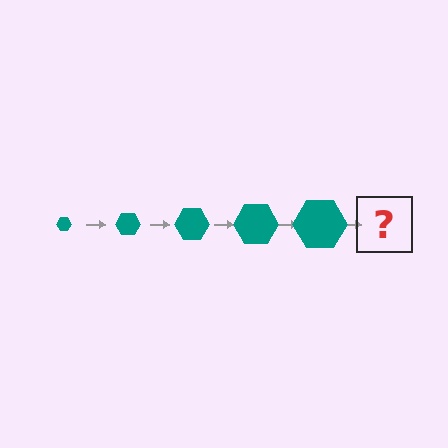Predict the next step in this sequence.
The next step is a teal hexagon, larger than the previous one.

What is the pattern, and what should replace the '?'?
The pattern is that the hexagon gets progressively larger each step. The '?' should be a teal hexagon, larger than the previous one.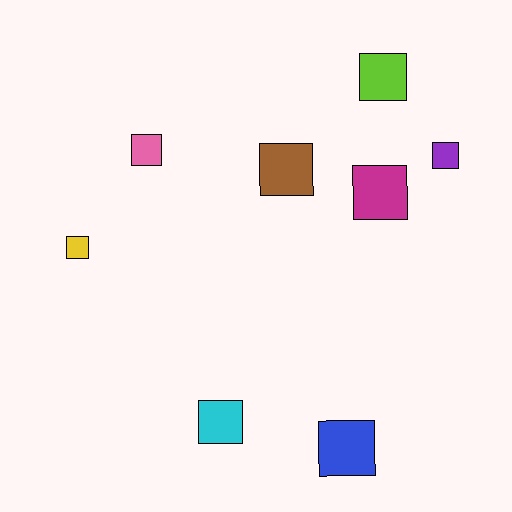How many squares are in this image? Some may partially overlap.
There are 8 squares.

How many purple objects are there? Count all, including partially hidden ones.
There is 1 purple object.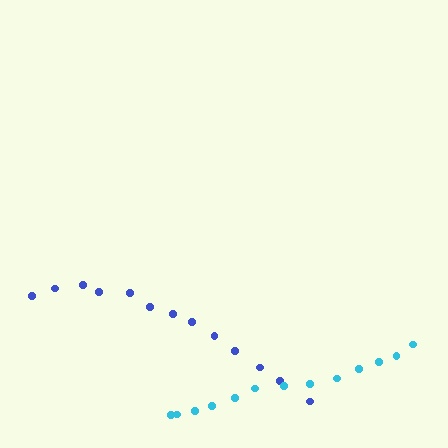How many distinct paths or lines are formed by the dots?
There are 2 distinct paths.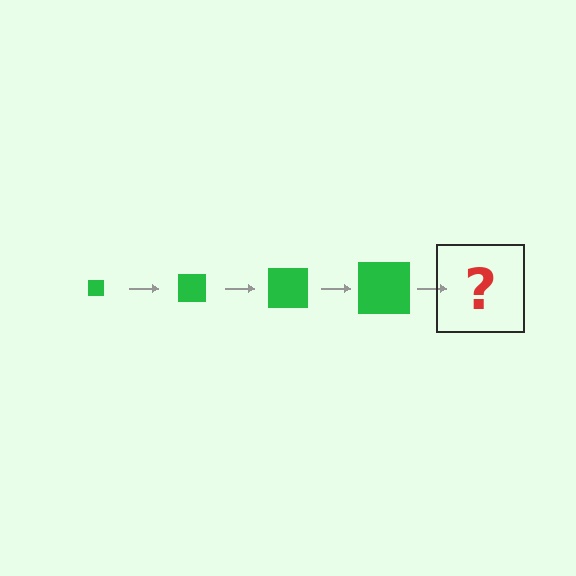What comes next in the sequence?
The next element should be a green square, larger than the previous one.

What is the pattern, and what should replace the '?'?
The pattern is that the square gets progressively larger each step. The '?' should be a green square, larger than the previous one.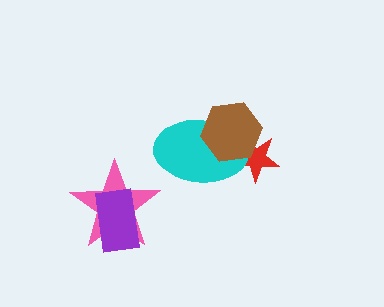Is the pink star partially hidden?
Yes, it is partially covered by another shape.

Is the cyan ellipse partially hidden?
Yes, it is partially covered by another shape.